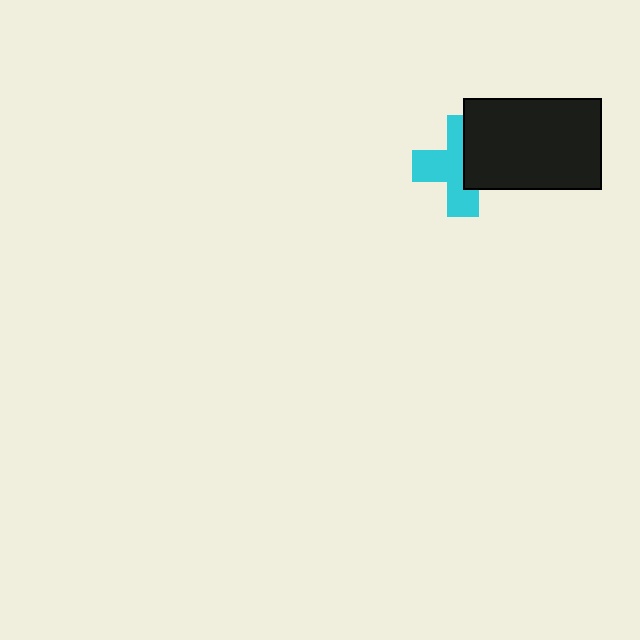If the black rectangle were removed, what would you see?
You would see the complete cyan cross.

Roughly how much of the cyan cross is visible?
About half of it is visible (roughly 59%).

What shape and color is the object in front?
The object in front is a black rectangle.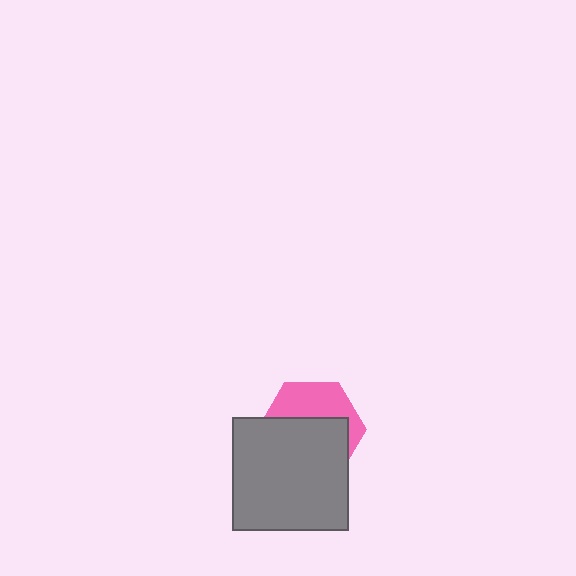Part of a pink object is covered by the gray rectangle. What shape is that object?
It is a hexagon.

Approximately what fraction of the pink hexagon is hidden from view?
Roughly 60% of the pink hexagon is hidden behind the gray rectangle.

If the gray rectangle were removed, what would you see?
You would see the complete pink hexagon.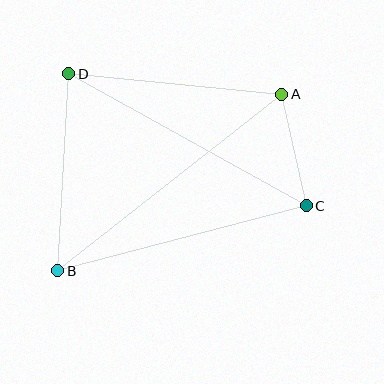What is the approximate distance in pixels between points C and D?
The distance between C and D is approximately 272 pixels.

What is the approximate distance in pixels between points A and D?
The distance between A and D is approximately 214 pixels.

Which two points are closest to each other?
Points A and C are closest to each other.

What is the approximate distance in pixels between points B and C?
The distance between B and C is approximately 257 pixels.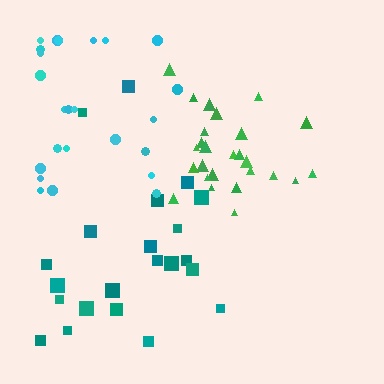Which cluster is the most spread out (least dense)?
Teal.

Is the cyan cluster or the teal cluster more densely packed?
Cyan.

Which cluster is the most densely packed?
Green.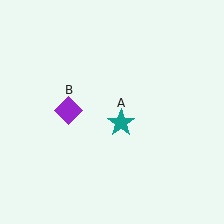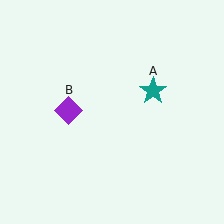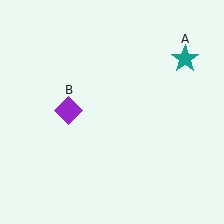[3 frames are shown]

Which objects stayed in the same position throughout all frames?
Purple diamond (object B) remained stationary.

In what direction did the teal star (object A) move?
The teal star (object A) moved up and to the right.